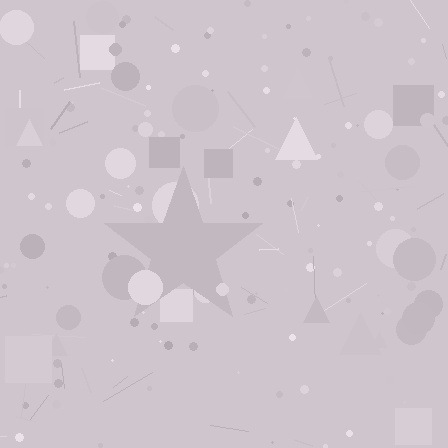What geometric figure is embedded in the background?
A star is embedded in the background.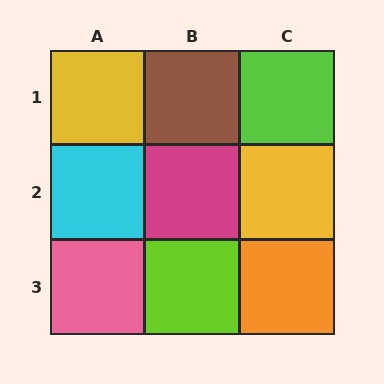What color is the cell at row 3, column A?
Pink.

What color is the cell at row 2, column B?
Magenta.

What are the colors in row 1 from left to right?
Yellow, brown, lime.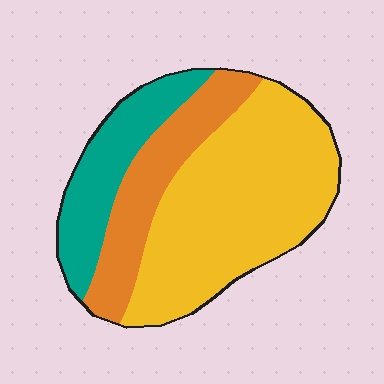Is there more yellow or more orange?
Yellow.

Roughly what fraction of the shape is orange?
Orange takes up about one quarter (1/4) of the shape.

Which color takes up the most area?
Yellow, at roughly 55%.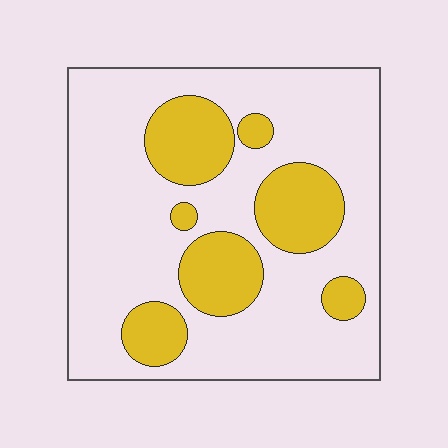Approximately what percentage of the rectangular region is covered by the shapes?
Approximately 25%.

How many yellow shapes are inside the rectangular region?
7.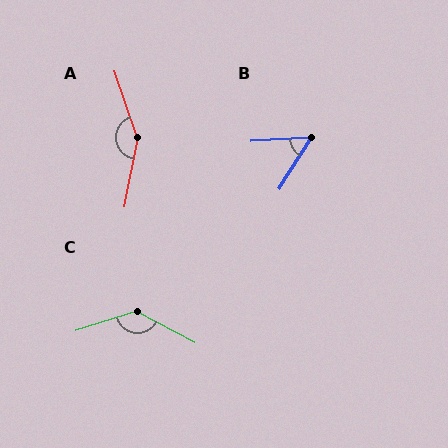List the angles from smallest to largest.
B (54°), C (135°), A (150°).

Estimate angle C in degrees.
Approximately 135 degrees.